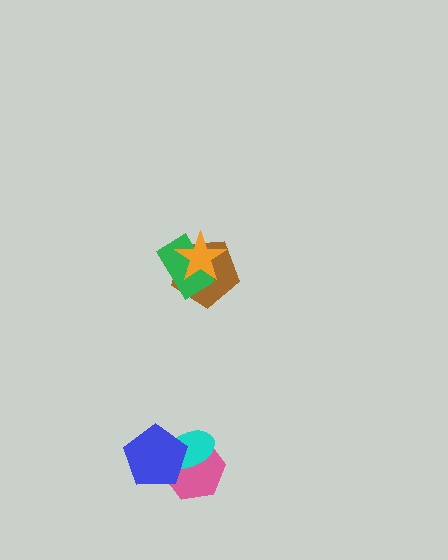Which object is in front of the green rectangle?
The orange star is in front of the green rectangle.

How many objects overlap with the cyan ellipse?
2 objects overlap with the cyan ellipse.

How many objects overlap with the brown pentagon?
2 objects overlap with the brown pentagon.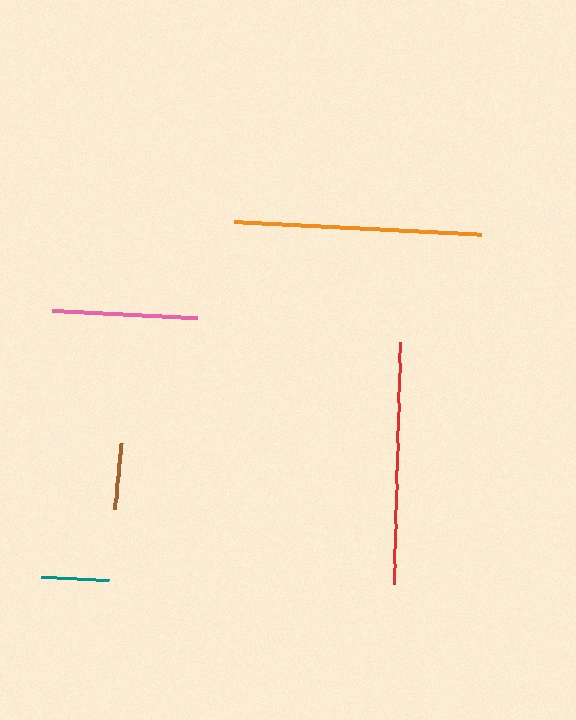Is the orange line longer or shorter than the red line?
The orange line is longer than the red line.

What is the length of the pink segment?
The pink segment is approximately 145 pixels long.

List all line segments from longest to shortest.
From longest to shortest: orange, red, pink, teal, brown.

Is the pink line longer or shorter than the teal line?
The pink line is longer than the teal line.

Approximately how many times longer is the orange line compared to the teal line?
The orange line is approximately 3.6 times the length of the teal line.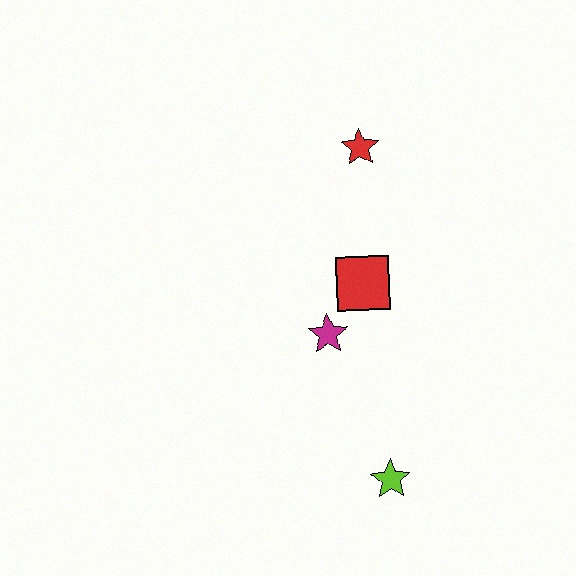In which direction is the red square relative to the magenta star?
The red square is above the magenta star.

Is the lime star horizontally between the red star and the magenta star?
No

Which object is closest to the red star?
The red square is closest to the red star.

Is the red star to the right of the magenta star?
Yes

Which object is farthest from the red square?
The lime star is farthest from the red square.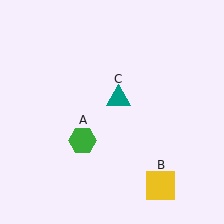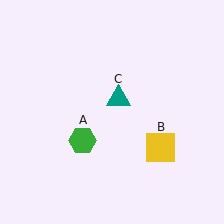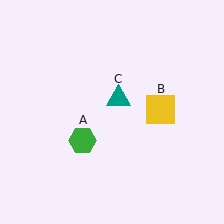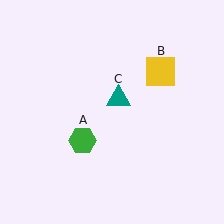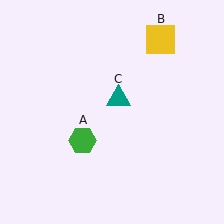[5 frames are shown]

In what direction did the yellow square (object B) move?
The yellow square (object B) moved up.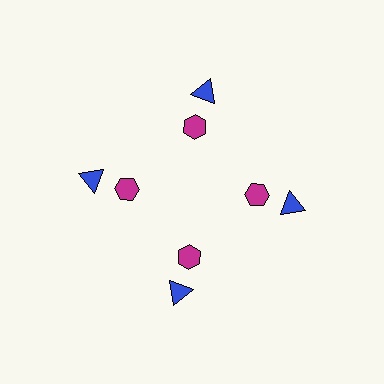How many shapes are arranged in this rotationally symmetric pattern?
There are 8 shapes, arranged in 4 groups of 2.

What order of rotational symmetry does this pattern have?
This pattern has 4-fold rotational symmetry.